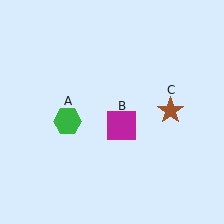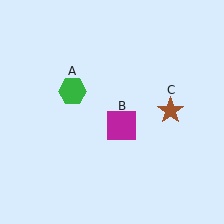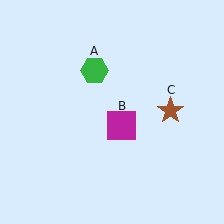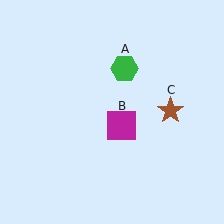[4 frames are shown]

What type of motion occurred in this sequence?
The green hexagon (object A) rotated clockwise around the center of the scene.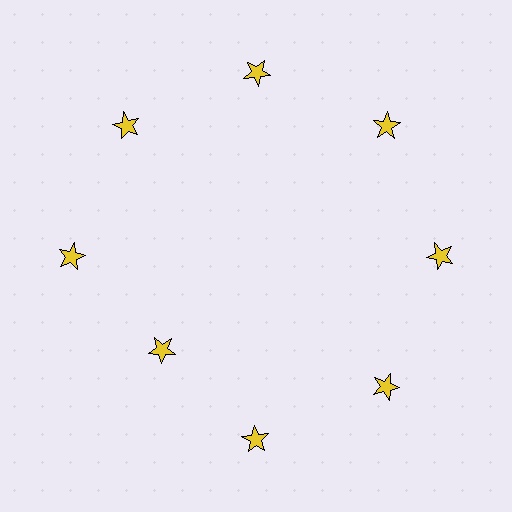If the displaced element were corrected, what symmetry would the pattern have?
It would have 8-fold rotational symmetry — the pattern would map onto itself every 45 degrees.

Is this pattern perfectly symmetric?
No. The 8 yellow stars are arranged in a ring, but one element near the 8 o'clock position is pulled inward toward the center, breaking the 8-fold rotational symmetry.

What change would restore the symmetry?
The symmetry would be restored by moving it outward, back onto the ring so that all 8 stars sit at equal angles and equal distance from the center.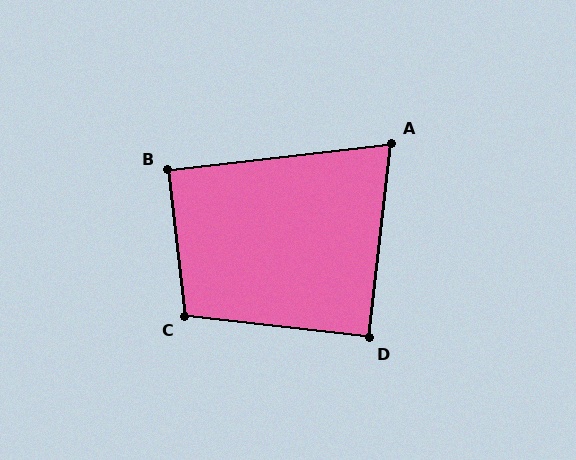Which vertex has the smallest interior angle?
A, at approximately 77 degrees.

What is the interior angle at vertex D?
Approximately 90 degrees (approximately right).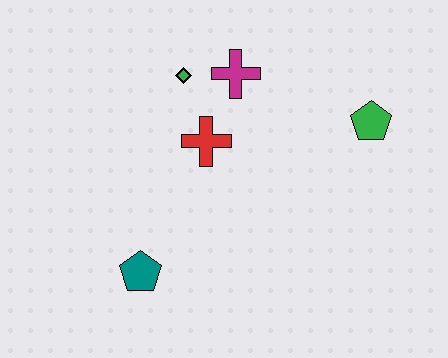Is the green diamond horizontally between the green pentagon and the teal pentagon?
Yes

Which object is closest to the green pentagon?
The magenta cross is closest to the green pentagon.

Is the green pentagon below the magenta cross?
Yes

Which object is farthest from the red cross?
The green pentagon is farthest from the red cross.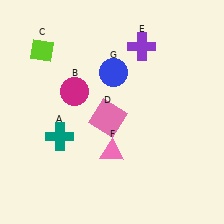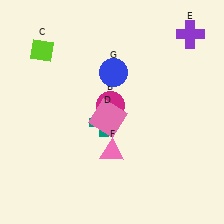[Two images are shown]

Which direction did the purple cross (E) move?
The purple cross (E) moved right.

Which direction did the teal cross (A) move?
The teal cross (A) moved right.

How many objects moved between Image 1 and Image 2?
3 objects moved between the two images.